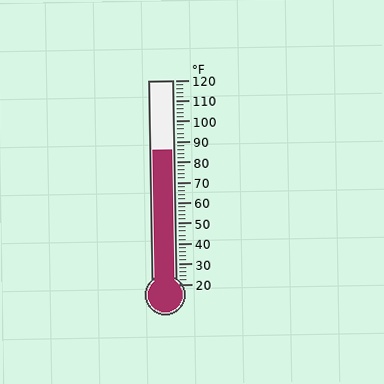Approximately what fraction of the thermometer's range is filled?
The thermometer is filled to approximately 65% of its range.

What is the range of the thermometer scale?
The thermometer scale ranges from 20°F to 120°F.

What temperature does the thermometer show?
The thermometer shows approximately 86°F.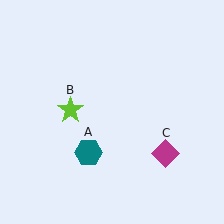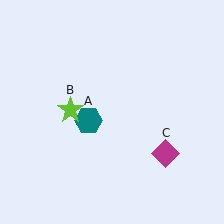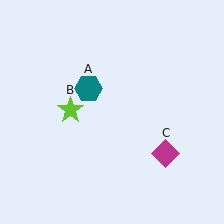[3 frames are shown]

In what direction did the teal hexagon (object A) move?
The teal hexagon (object A) moved up.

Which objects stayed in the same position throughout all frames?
Lime star (object B) and magenta diamond (object C) remained stationary.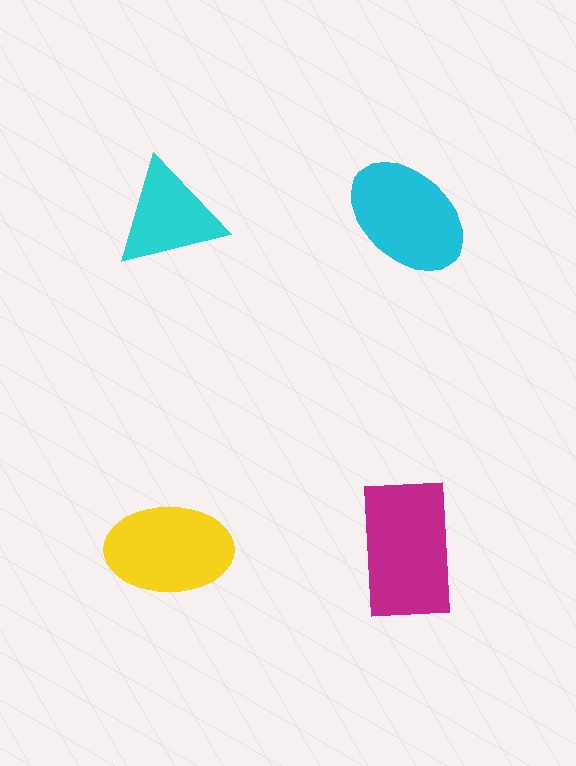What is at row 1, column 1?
A cyan triangle.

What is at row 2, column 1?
A yellow ellipse.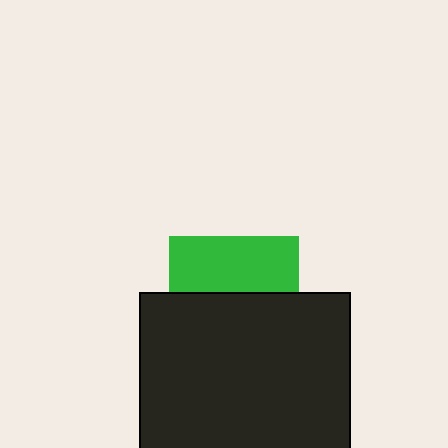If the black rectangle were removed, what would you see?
You would see the complete green square.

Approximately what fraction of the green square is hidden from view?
Roughly 57% of the green square is hidden behind the black rectangle.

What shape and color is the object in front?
The object in front is a black rectangle.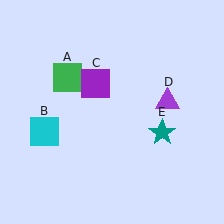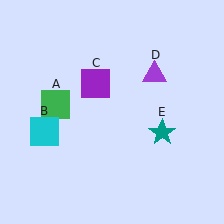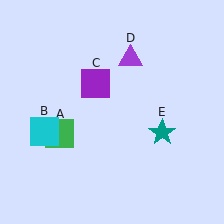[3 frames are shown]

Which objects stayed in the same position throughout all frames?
Cyan square (object B) and purple square (object C) and teal star (object E) remained stationary.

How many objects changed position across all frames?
2 objects changed position: green square (object A), purple triangle (object D).